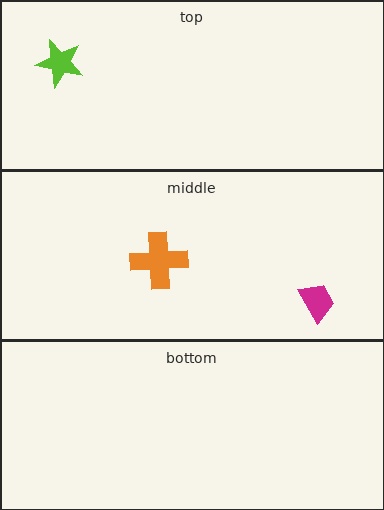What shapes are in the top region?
The lime star.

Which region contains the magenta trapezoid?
The middle region.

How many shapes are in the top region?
1.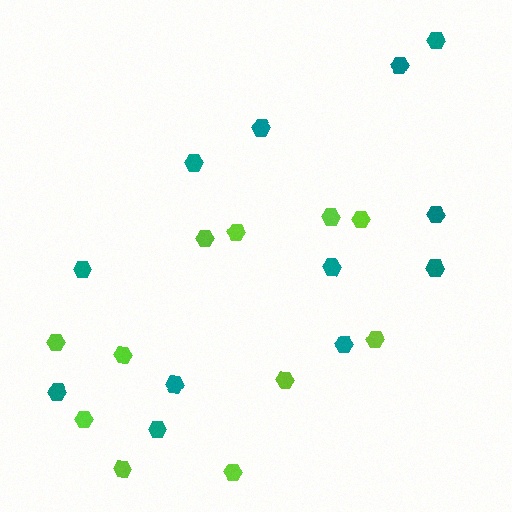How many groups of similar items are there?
There are 2 groups: one group of teal hexagons (12) and one group of lime hexagons (11).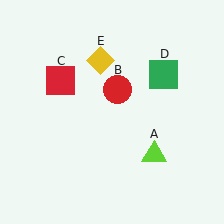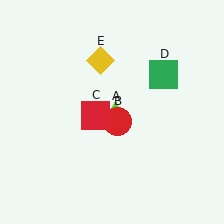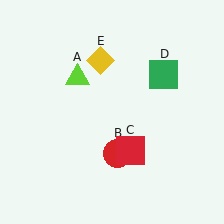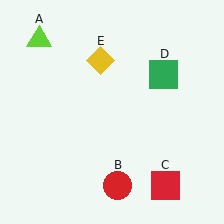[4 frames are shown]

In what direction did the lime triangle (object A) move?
The lime triangle (object A) moved up and to the left.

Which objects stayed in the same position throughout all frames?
Green square (object D) and yellow diamond (object E) remained stationary.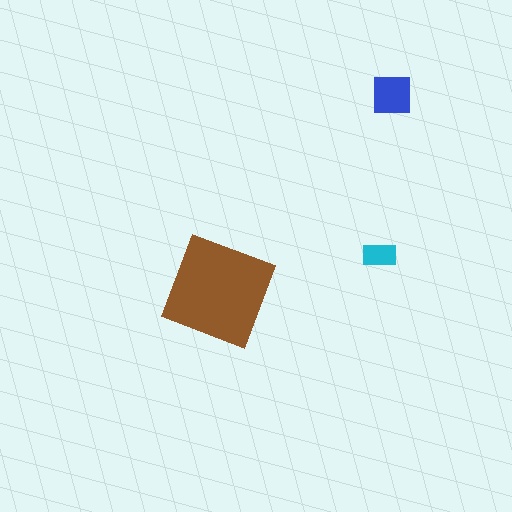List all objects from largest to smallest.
The brown square, the blue square, the cyan rectangle.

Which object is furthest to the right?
The blue square is rightmost.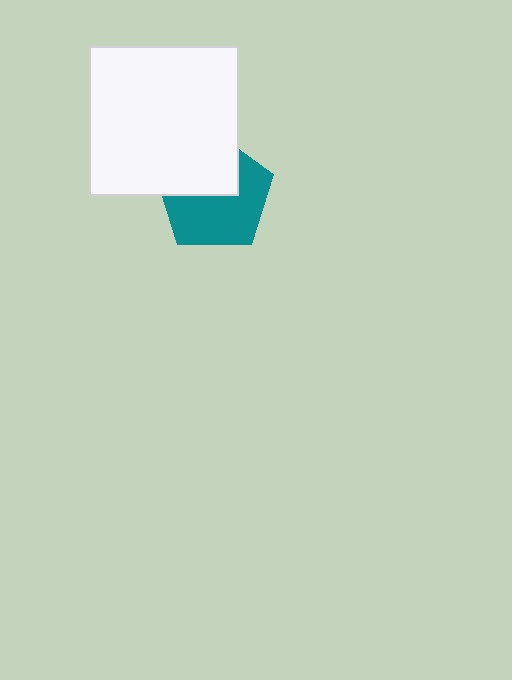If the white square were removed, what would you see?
You would see the complete teal pentagon.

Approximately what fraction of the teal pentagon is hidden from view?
Roughly 41% of the teal pentagon is hidden behind the white square.